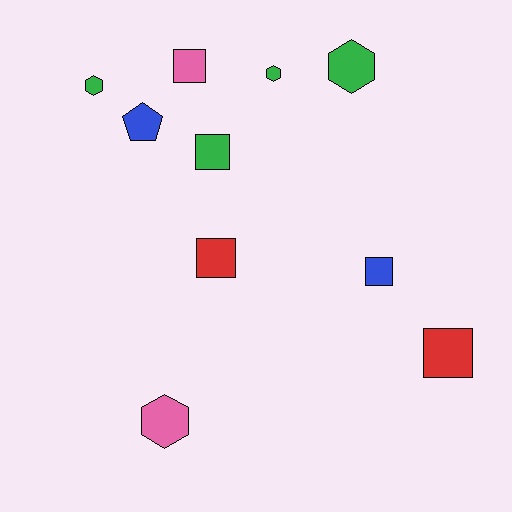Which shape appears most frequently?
Square, with 5 objects.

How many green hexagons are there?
There are 3 green hexagons.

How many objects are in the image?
There are 10 objects.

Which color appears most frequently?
Green, with 4 objects.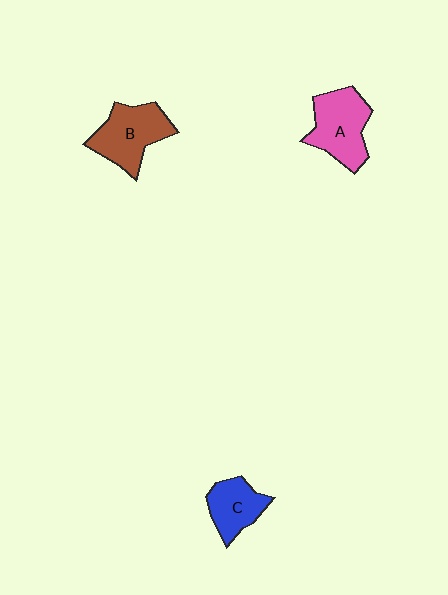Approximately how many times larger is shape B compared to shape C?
Approximately 1.4 times.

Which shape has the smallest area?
Shape C (blue).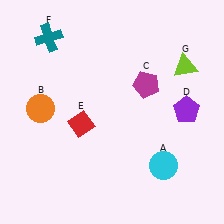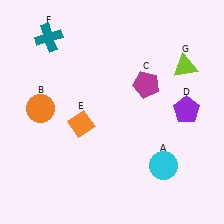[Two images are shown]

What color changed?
The diamond (E) changed from red in Image 1 to orange in Image 2.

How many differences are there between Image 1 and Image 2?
There is 1 difference between the two images.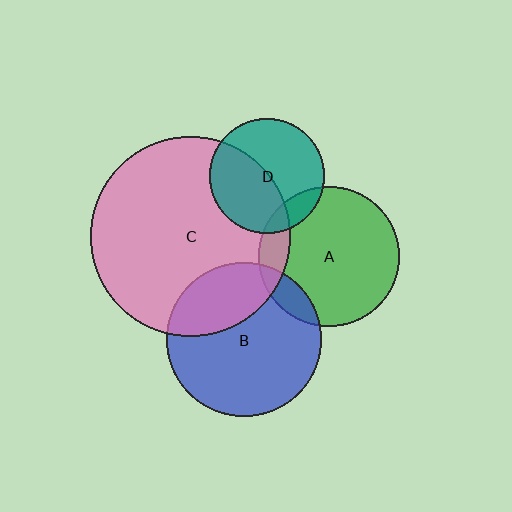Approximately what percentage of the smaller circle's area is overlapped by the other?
Approximately 30%.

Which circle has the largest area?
Circle C (pink).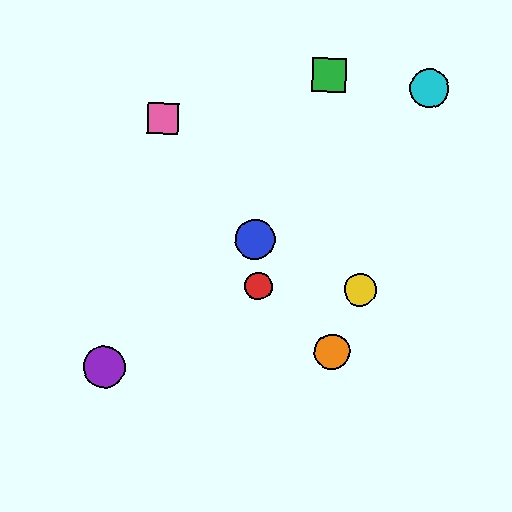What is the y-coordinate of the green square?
The green square is at y≈75.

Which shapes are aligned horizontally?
The red circle, the yellow circle are aligned horizontally.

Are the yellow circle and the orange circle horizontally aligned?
No, the yellow circle is at y≈290 and the orange circle is at y≈352.